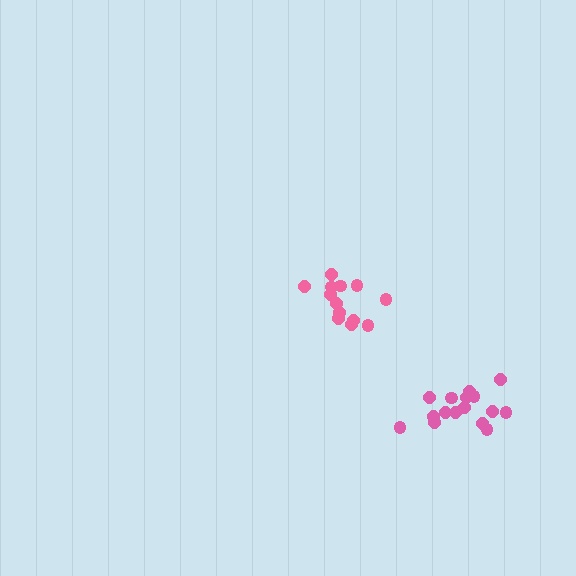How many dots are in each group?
Group 1: 13 dots, Group 2: 16 dots (29 total).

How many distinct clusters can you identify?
There are 2 distinct clusters.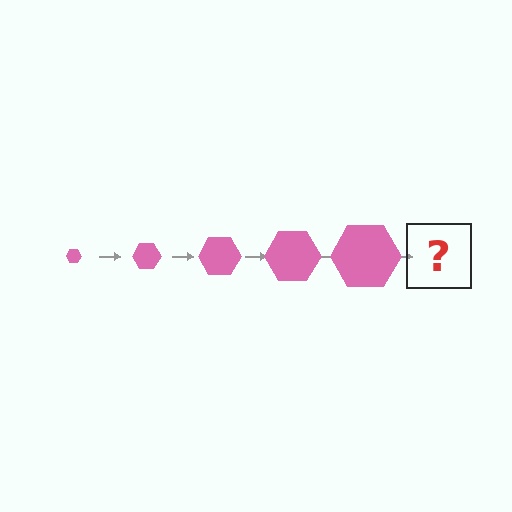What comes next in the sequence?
The next element should be a pink hexagon, larger than the previous one.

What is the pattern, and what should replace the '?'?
The pattern is that the hexagon gets progressively larger each step. The '?' should be a pink hexagon, larger than the previous one.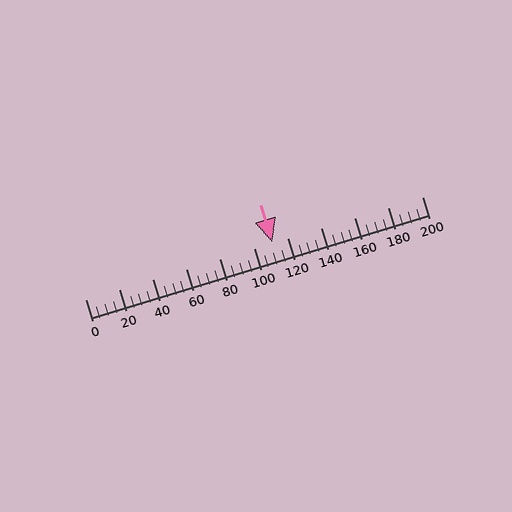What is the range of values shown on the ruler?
The ruler shows values from 0 to 200.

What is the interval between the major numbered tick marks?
The major tick marks are spaced 20 units apart.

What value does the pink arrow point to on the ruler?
The pink arrow points to approximately 111.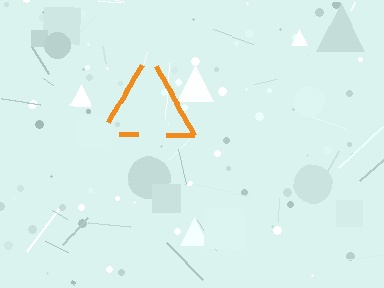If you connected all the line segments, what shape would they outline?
They would outline a triangle.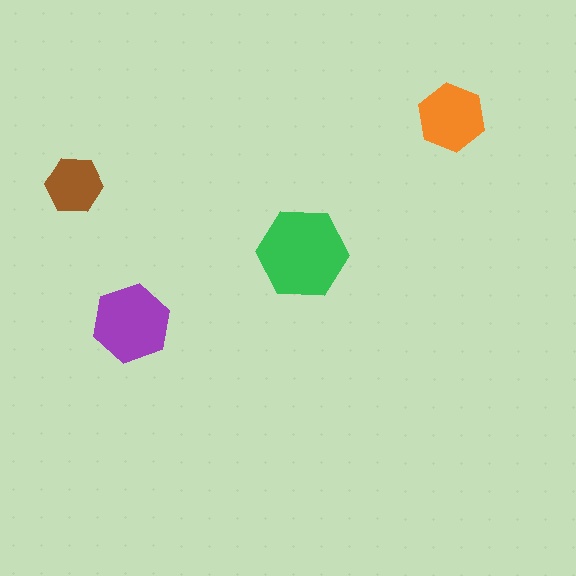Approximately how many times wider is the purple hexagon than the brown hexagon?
About 1.5 times wider.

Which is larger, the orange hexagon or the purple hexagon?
The purple one.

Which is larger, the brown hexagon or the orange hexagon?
The orange one.